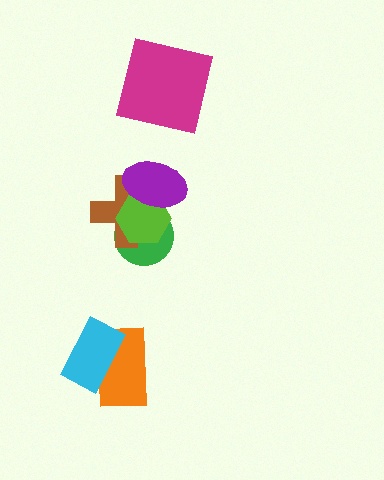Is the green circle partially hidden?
Yes, it is partially covered by another shape.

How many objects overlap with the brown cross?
3 objects overlap with the brown cross.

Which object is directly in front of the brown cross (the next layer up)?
The lime hexagon is directly in front of the brown cross.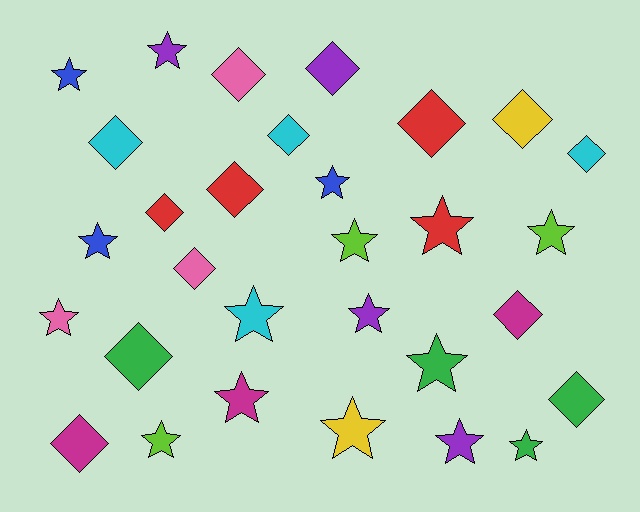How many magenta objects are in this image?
There are 3 magenta objects.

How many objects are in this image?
There are 30 objects.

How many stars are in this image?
There are 16 stars.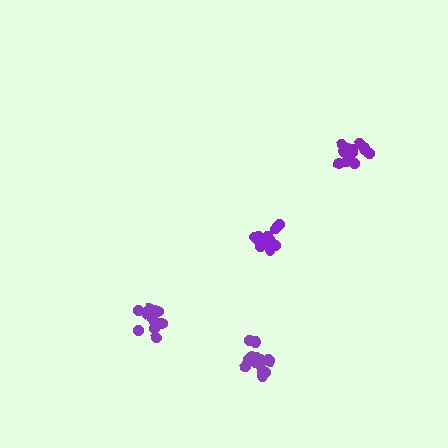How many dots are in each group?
Group 1: 13 dots, Group 2: 13 dots, Group 3: 14 dots, Group 4: 12 dots (52 total).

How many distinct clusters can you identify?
There are 4 distinct clusters.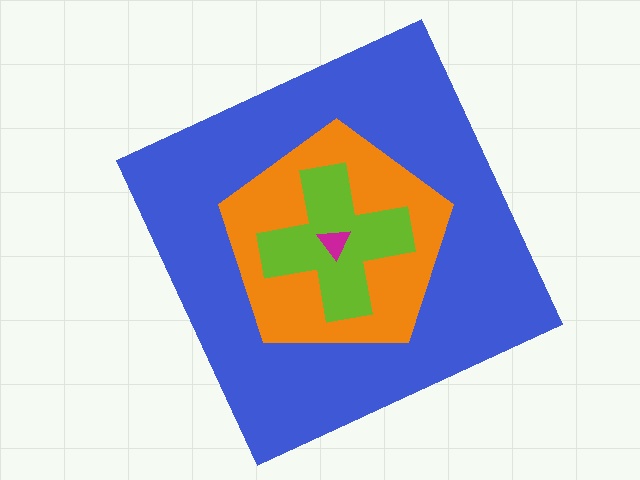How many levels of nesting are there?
4.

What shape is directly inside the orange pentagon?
The lime cross.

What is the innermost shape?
The magenta triangle.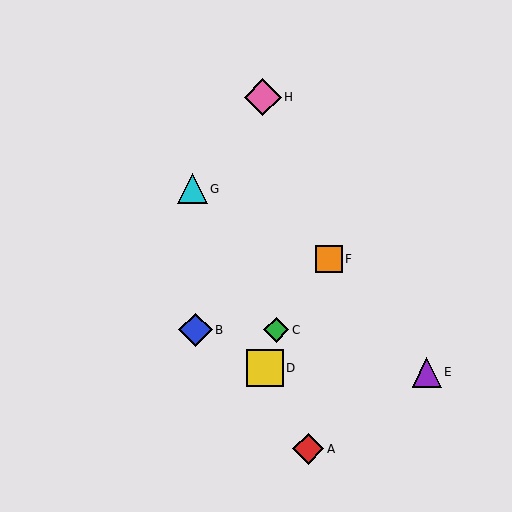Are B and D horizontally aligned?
No, B is at y≈330 and D is at y≈368.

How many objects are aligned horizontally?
2 objects (B, C) are aligned horizontally.